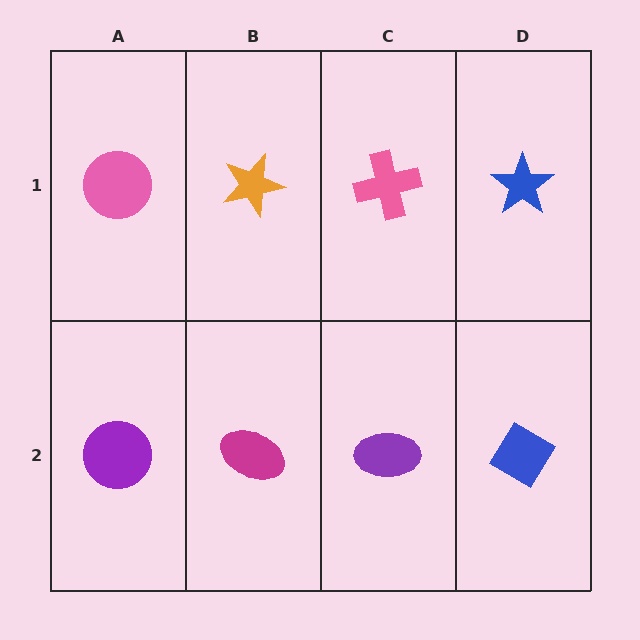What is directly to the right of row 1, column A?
An orange star.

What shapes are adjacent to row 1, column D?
A blue diamond (row 2, column D), a pink cross (row 1, column C).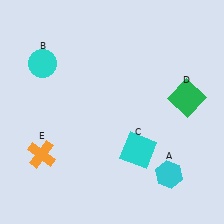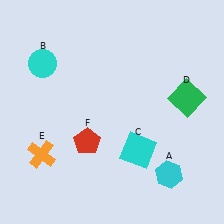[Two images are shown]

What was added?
A red pentagon (F) was added in Image 2.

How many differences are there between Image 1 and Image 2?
There is 1 difference between the two images.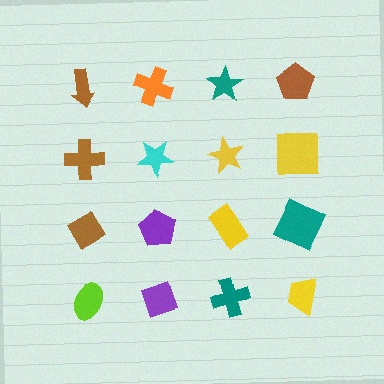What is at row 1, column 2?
An orange cross.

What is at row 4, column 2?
A purple diamond.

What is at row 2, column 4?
A yellow square.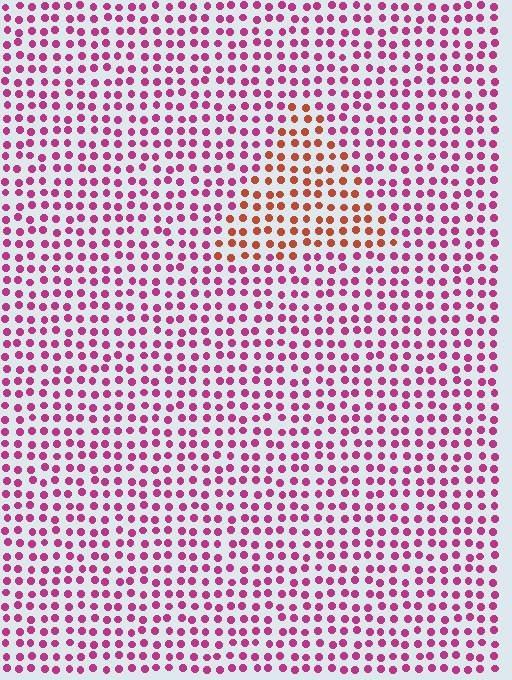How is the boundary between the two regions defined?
The boundary is defined purely by a slight shift in hue (about 46 degrees). Spacing, size, and orientation are identical on both sides.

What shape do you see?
I see a triangle.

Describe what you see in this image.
The image is filled with small magenta elements in a uniform arrangement. A triangle-shaped region is visible where the elements are tinted to a slightly different hue, forming a subtle color boundary.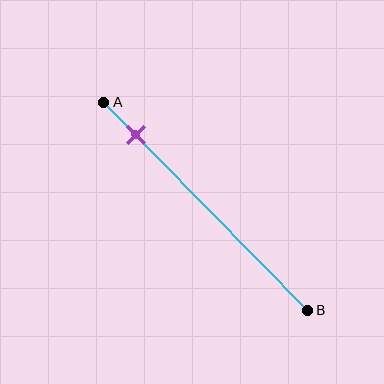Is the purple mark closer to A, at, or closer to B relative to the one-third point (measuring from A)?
The purple mark is closer to point A than the one-third point of segment AB.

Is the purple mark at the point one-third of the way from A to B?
No, the mark is at about 15% from A, not at the 33% one-third point.